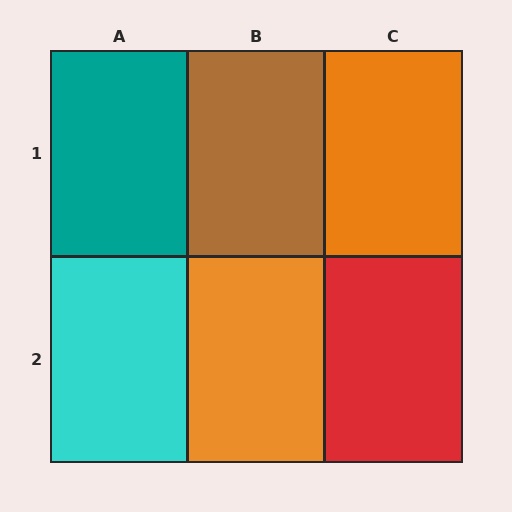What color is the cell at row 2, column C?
Red.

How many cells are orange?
2 cells are orange.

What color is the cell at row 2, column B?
Orange.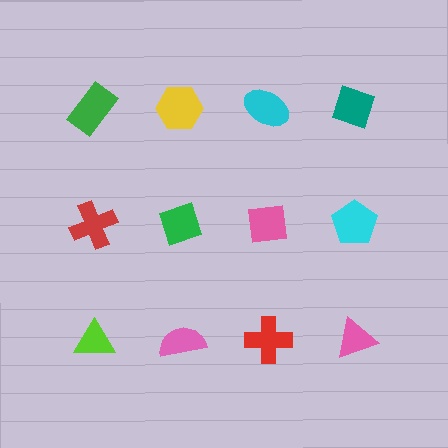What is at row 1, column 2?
A yellow hexagon.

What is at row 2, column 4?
A cyan pentagon.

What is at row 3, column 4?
A pink triangle.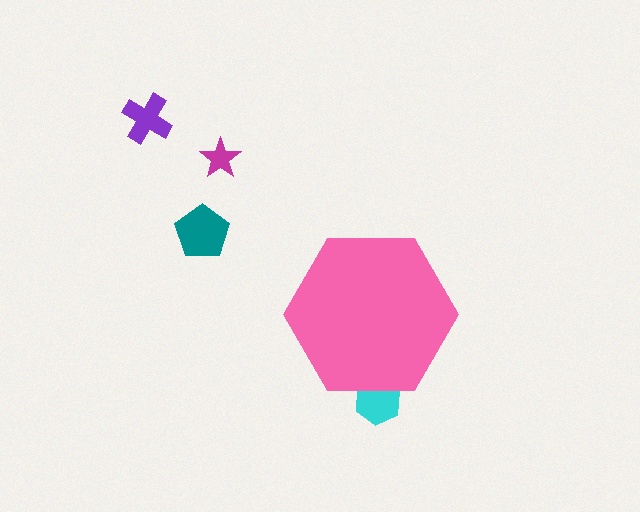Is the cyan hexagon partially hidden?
Yes, the cyan hexagon is partially hidden behind the pink hexagon.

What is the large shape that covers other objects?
A pink hexagon.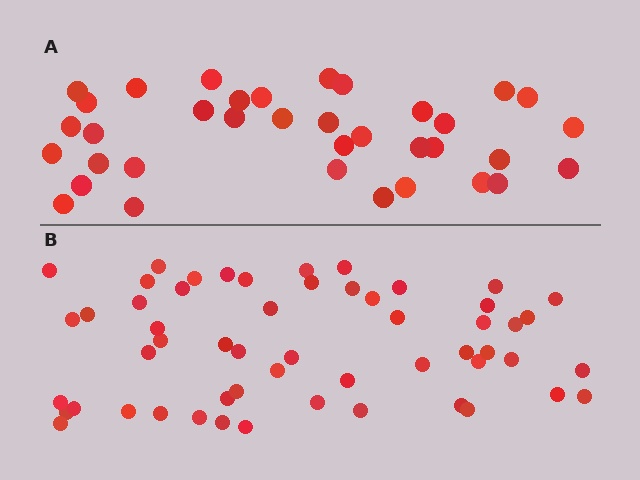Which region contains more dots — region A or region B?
Region B (the bottom region) has more dots.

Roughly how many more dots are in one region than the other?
Region B has approximately 20 more dots than region A.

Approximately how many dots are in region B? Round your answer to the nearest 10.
About 60 dots. (The exact count is 55, which rounds to 60.)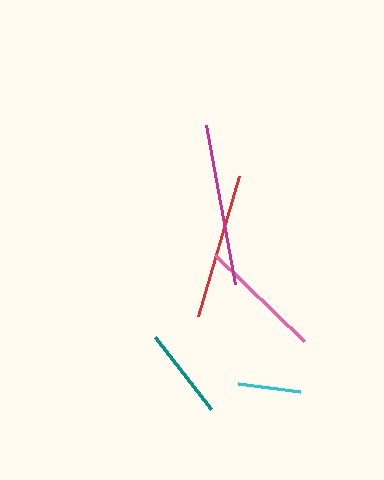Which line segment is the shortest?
The cyan line is the shortest at approximately 63 pixels.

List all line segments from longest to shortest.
From longest to shortest: magenta, red, pink, teal, cyan.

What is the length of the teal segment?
The teal segment is approximately 92 pixels long.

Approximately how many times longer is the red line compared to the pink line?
The red line is approximately 1.2 times the length of the pink line.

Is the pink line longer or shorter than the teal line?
The pink line is longer than the teal line.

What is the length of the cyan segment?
The cyan segment is approximately 63 pixels long.